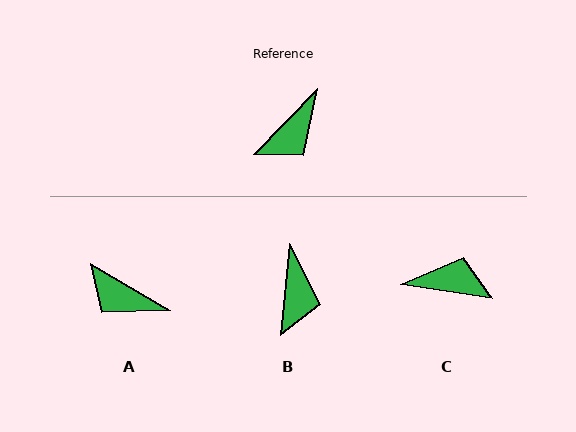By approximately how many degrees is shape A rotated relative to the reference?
Approximately 77 degrees clockwise.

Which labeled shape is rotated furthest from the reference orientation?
C, about 125 degrees away.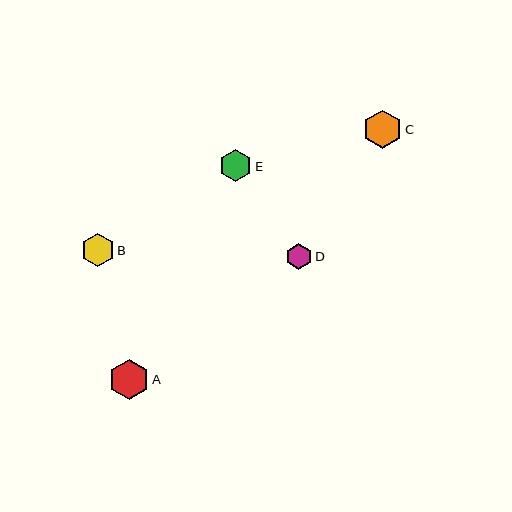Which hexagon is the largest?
Hexagon A is the largest with a size of approximately 41 pixels.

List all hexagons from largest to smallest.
From largest to smallest: A, C, B, E, D.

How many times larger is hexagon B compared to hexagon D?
Hexagon B is approximately 1.3 times the size of hexagon D.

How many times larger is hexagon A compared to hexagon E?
Hexagon A is approximately 1.2 times the size of hexagon E.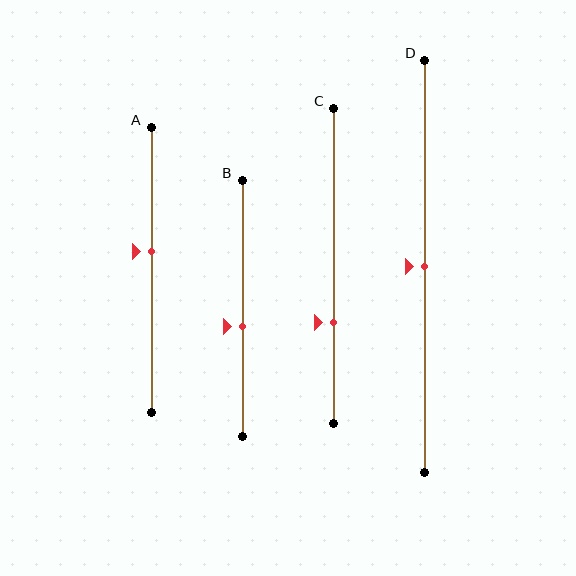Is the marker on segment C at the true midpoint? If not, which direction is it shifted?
No, the marker on segment C is shifted downward by about 18% of the segment length.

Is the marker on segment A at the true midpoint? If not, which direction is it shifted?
No, the marker on segment A is shifted upward by about 7% of the segment length.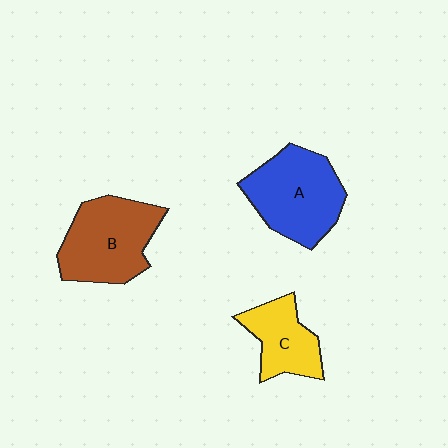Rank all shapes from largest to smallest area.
From largest to smallest: A (blue), B (brown), C (yellow).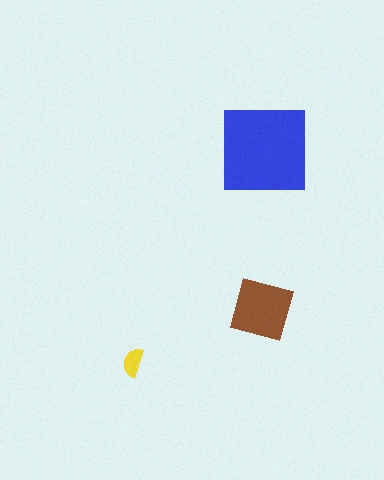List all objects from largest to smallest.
The blue square, the brown diamond, the yellow semicircle.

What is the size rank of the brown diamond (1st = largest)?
2nd.